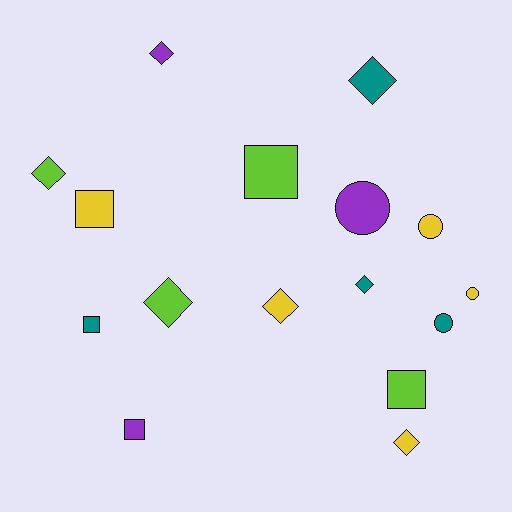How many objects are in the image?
There are 16 objects.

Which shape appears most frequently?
Diamond, with 7 objects.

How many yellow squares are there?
There is 1 yellow square.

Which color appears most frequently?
Yellow, with 5 objects.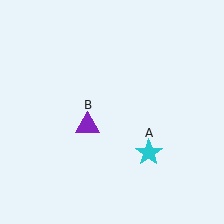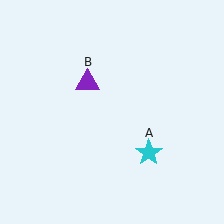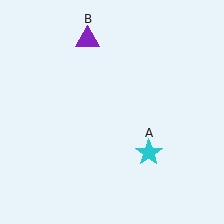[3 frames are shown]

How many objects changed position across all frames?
1 object changed position: purple triangle (object B).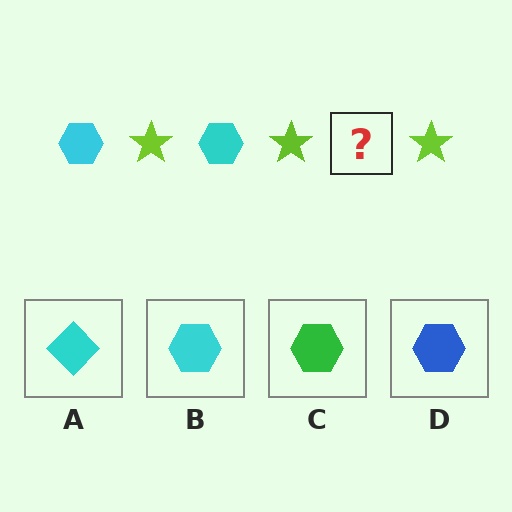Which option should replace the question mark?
Option B.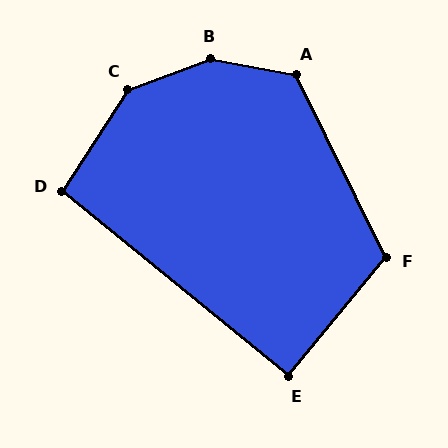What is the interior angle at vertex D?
Approximately 96 degrees (obtuse).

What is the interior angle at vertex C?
Approximately 143 degrees (obtuse).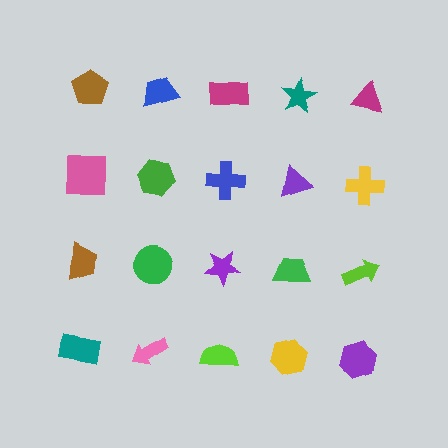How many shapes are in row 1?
5 shapes.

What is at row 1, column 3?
A magenta rectangle.